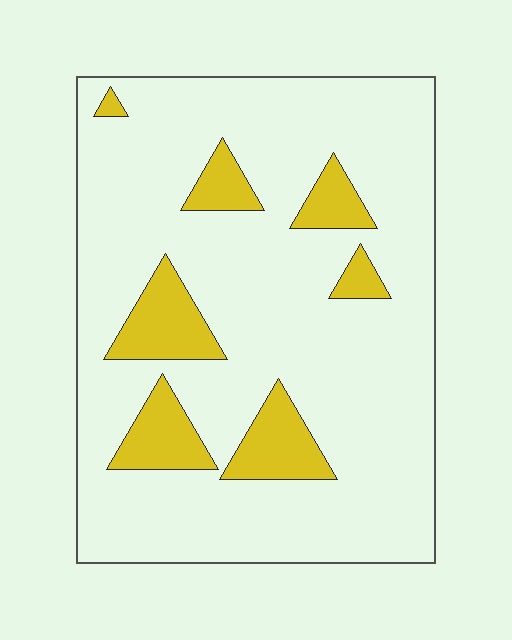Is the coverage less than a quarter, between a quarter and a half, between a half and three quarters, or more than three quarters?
Less than a quarter.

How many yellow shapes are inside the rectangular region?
7.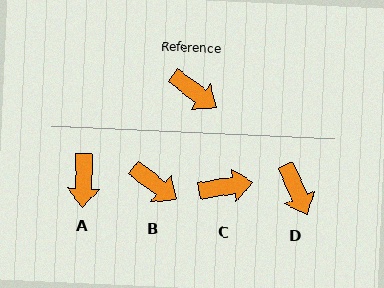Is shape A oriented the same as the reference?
No, it is off by about 54 degrees.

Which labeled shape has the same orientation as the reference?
B.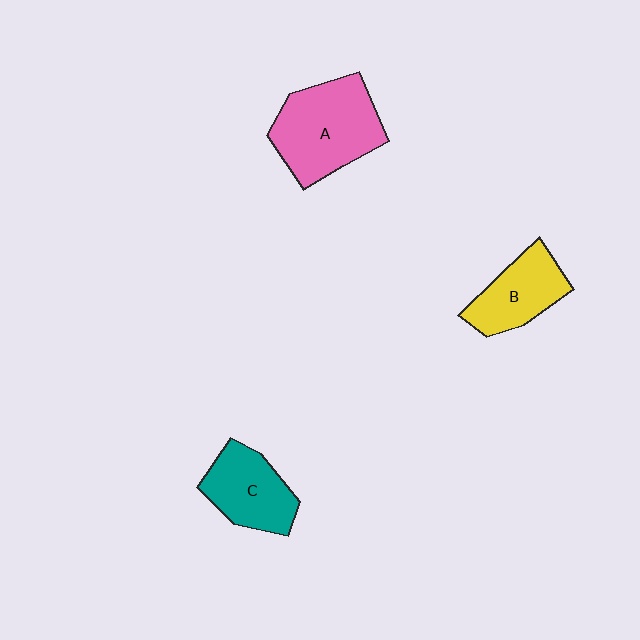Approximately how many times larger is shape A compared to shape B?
Approximately 1.5 times.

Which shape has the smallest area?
Shape B (yellow).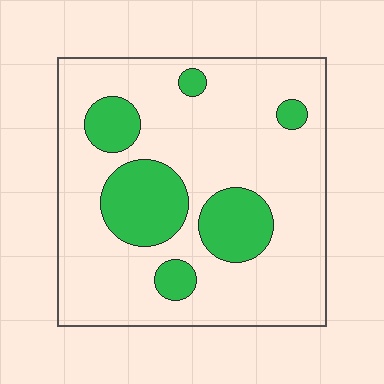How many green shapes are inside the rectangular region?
6.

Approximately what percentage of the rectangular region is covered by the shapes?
Approximately 20%.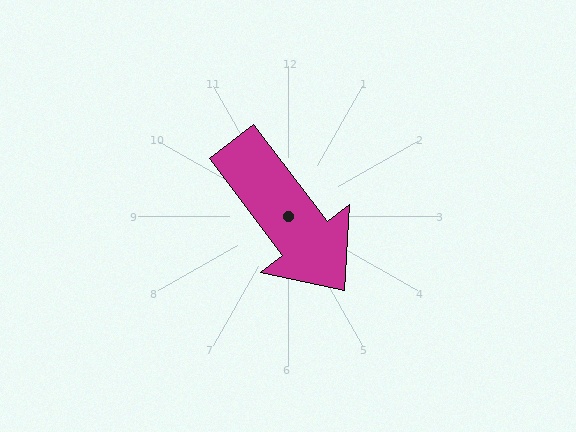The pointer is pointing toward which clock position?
Roughly 5 o'clock.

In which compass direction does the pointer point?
Southeast.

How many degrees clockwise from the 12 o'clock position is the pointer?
Approximately 143 degrees.